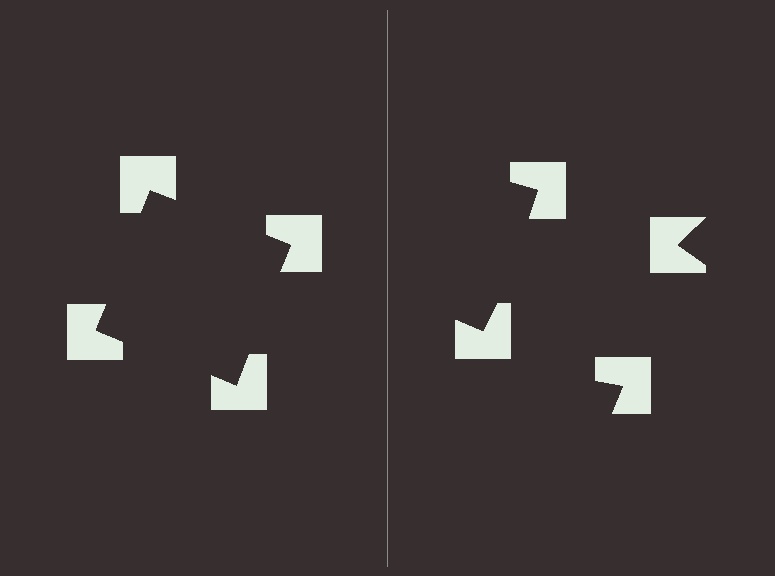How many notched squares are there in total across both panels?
8 — 4 on each side.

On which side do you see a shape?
An illusory square appears on the left side. On the right side the wedge cuts are rotated, so no coherent shape forms.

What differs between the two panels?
The notched squares are positioned identically on both sides; only the wedge orientations differ. On the left they align to a square; on the right they are misaligned.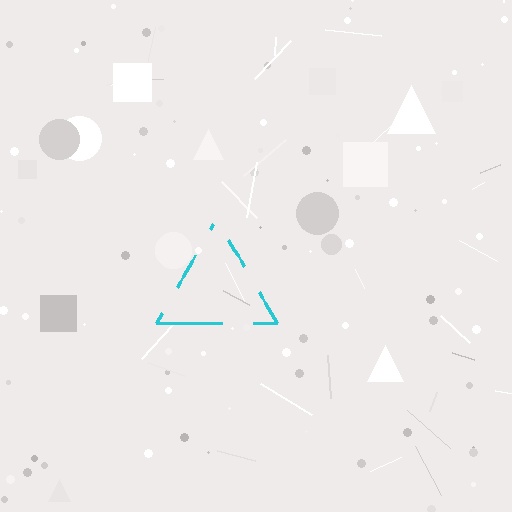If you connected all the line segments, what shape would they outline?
They would outline a triangle.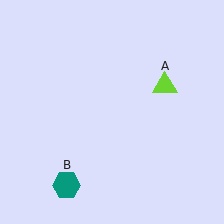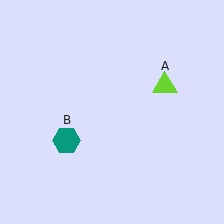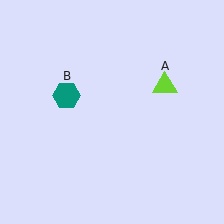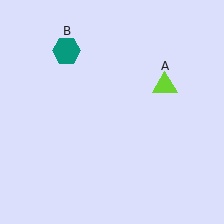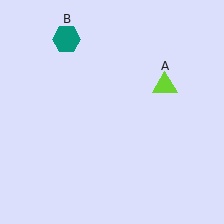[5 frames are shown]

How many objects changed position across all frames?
1 object changed position: teal hexagon (object B).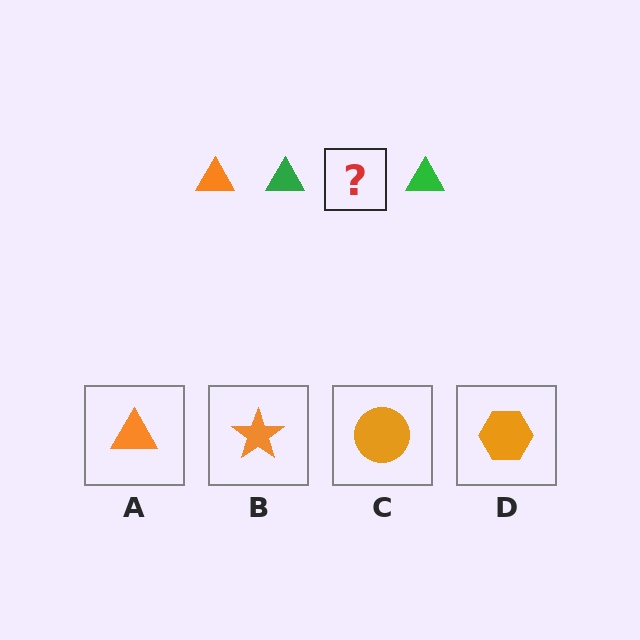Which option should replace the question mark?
Option A.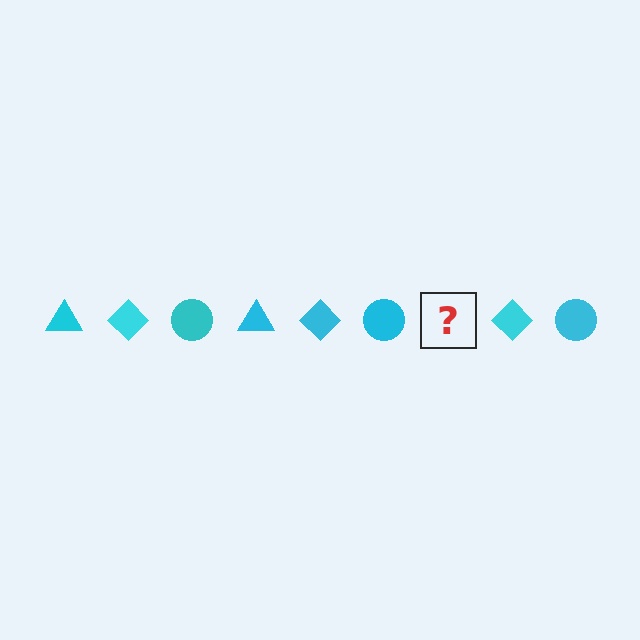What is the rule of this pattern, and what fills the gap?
The rule is that the pattern cycles through triangle, diamond, circle shapes in cyan. The gap should be filled with a cyan triangle.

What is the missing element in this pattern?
The missing element is a cyan triangle.